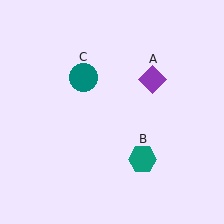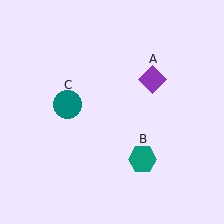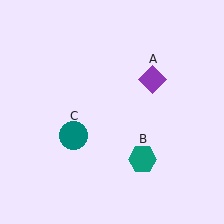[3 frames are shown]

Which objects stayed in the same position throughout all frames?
Purple diamond (object A) and teal hexagon (object B) remained stationary.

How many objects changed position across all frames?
1 object changed position: teal circle (object C).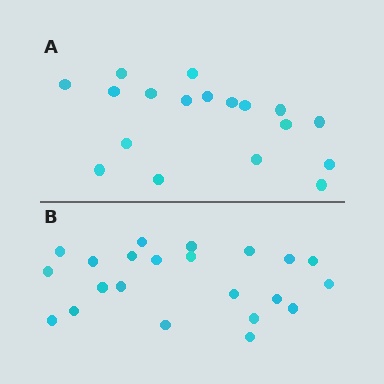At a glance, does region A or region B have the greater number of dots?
Region B (the bottom region) has more dots.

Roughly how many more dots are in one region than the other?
Region B has about 4 more dots than region A.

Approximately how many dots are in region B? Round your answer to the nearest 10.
About 20 dots. (The exact count is 22, which rounds to 20.)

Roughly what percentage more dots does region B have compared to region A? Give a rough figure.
About 20% more.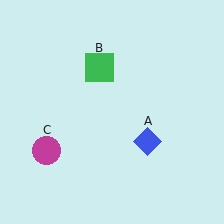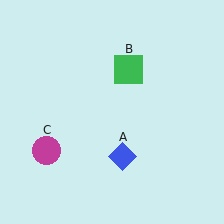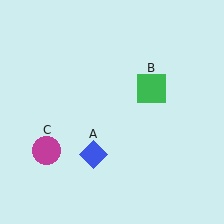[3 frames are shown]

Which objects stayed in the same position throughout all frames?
Magenta circle (object C) remained stationary.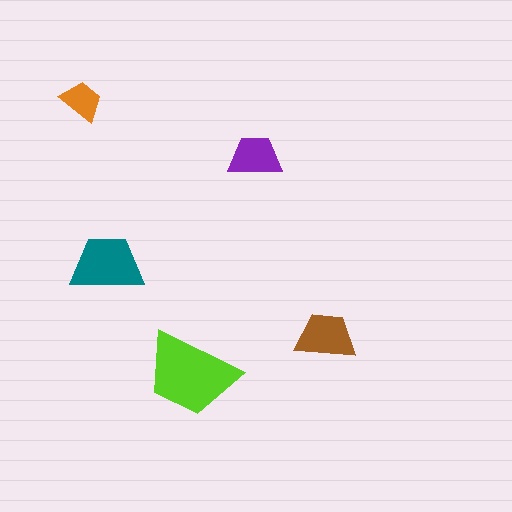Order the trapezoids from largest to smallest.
the lime one, the teal one, the brown one, the purple one, the orange one.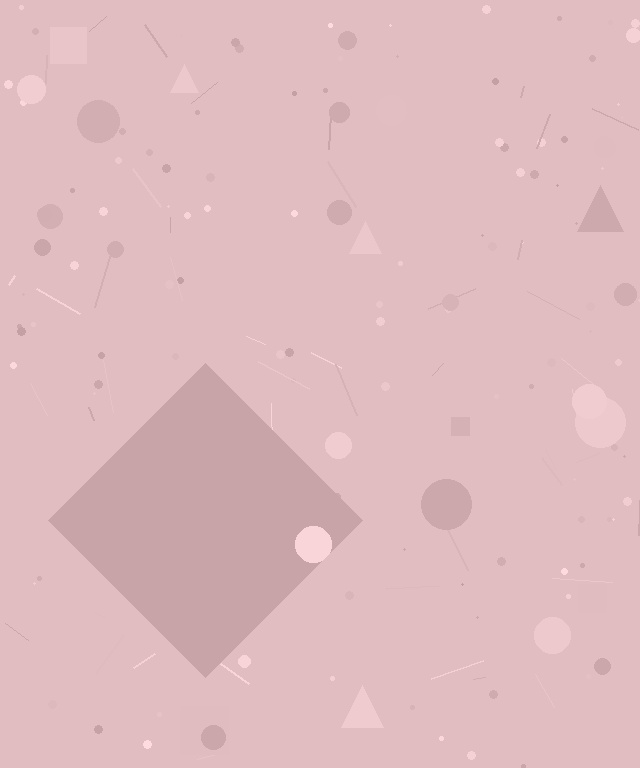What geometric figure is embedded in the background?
A diamond is embedded in the background.